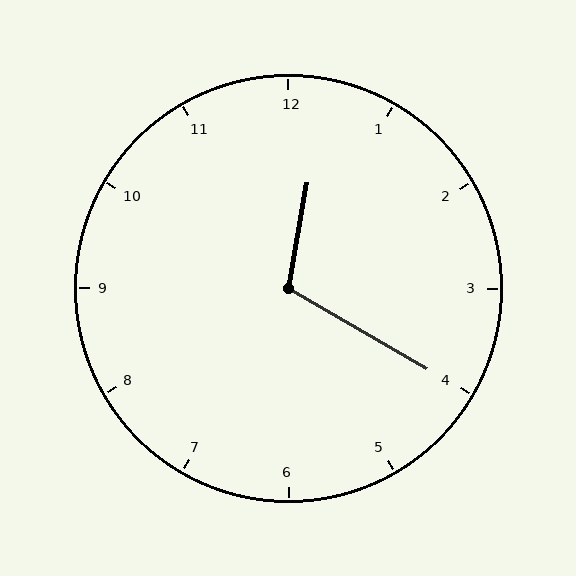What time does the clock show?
12:20.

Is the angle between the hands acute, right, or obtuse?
It is obtuse.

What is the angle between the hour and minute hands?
Approximately 110 degrees.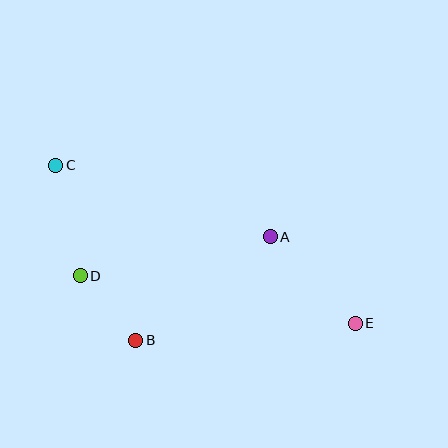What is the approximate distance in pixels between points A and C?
The distance between A and C is approximately 226 pixels.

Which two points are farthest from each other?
Points C and E are farthest from each other.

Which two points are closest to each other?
Points B and D are closest to each other.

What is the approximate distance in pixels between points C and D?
The distance between C and D is approximately 113 pixels.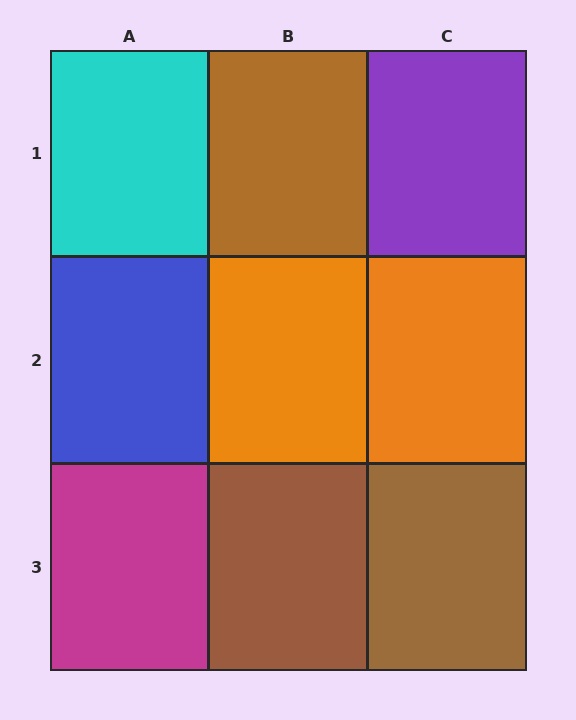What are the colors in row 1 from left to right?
Cyan, brown, purple.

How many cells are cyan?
1 cell is cyan.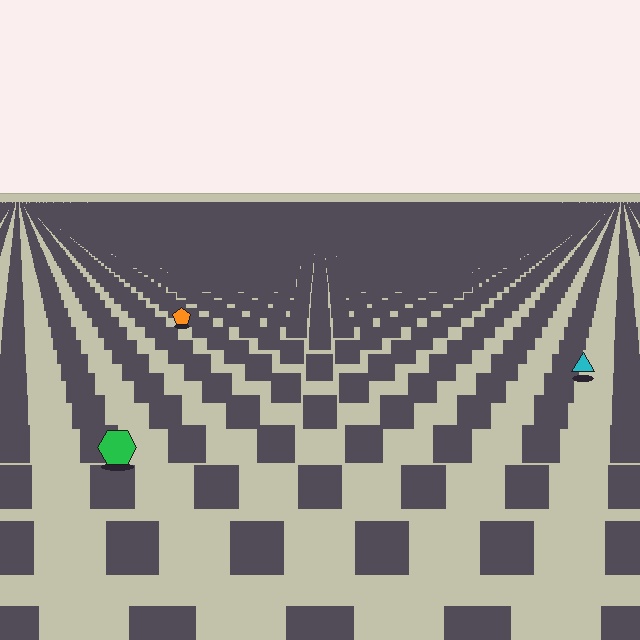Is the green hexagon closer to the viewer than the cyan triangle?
Yes. The green hexagon is closer — you can tell from the texture gradient: the ground texture is coarser near it.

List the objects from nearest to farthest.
From nearest to farthest: the green hexagon, the cyan triangle, the orange pentagon.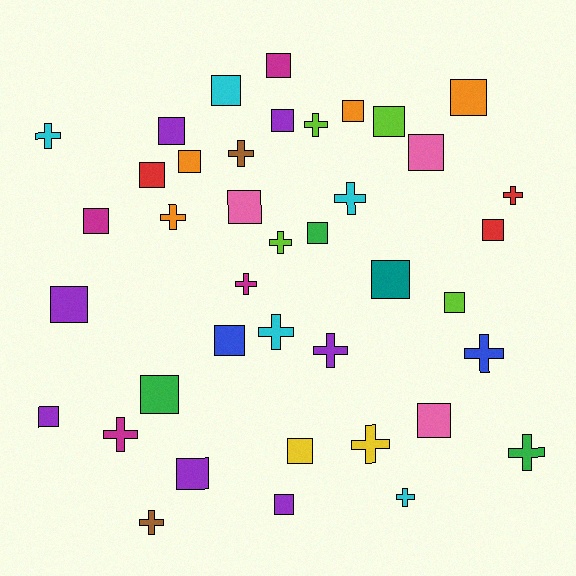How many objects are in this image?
There are 40 objects.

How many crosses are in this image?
There are 16 crosses.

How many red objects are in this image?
There are 3 red objects.